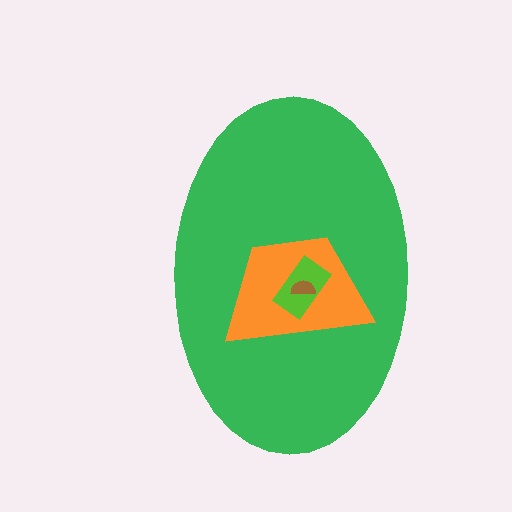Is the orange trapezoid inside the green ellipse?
Yes.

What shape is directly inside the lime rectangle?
The brown semicircle.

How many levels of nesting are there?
4.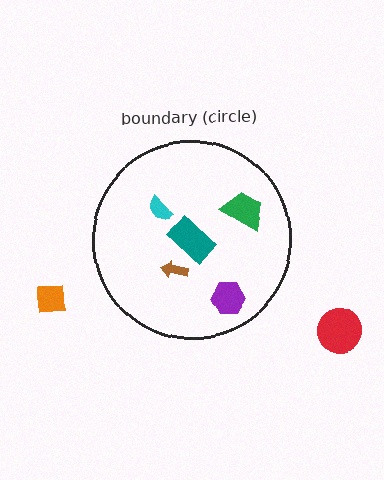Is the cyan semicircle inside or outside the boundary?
Inside.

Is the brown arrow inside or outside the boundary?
Inside.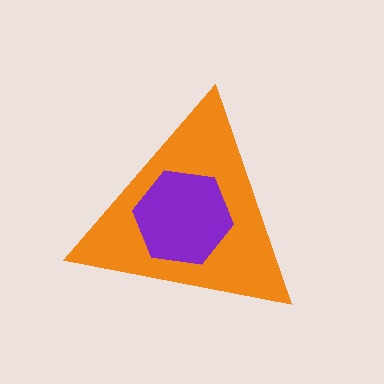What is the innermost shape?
The purple hexagon.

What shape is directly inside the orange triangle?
The purple hexagon.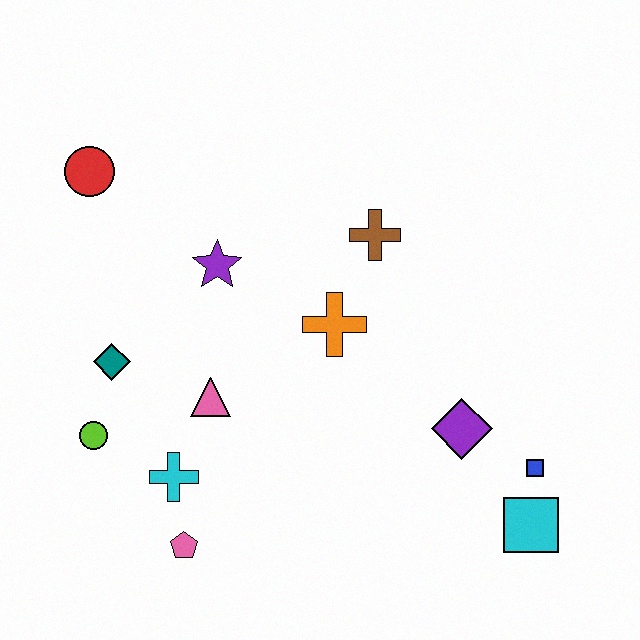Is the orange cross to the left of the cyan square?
Yes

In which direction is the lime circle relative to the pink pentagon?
The lime circle is above the pink pentagon.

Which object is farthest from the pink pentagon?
The red circle is farthest from the pink pentagon.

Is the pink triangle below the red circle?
Yes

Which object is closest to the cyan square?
The blue square is closest to the cyan square.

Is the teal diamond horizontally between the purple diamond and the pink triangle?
No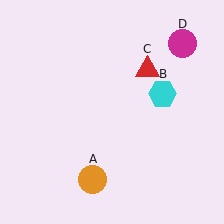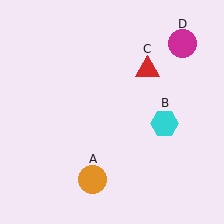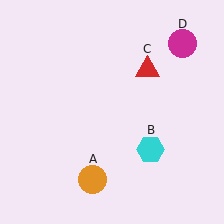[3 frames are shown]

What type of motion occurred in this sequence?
The cyan hexagon (object B) rotated clockwise around the center of the scene.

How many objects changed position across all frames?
1 object changed position: cyan hexagon (object B).